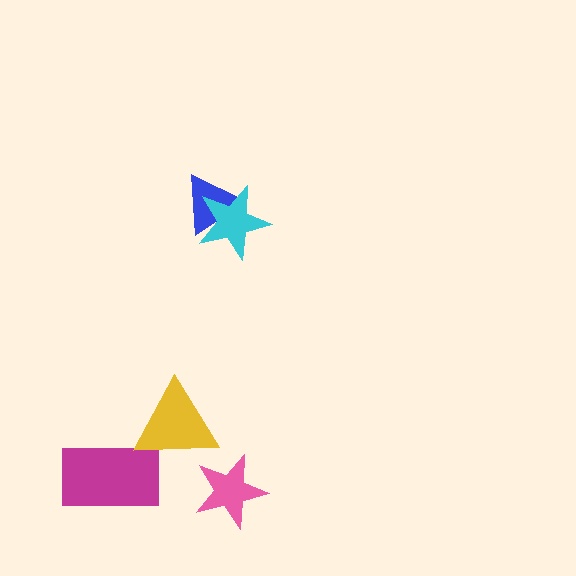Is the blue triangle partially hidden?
Yes, it is partially covered by another shape.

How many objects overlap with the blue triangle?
1 object overlaps with the blue triangle.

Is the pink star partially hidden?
No, no other shape covers it.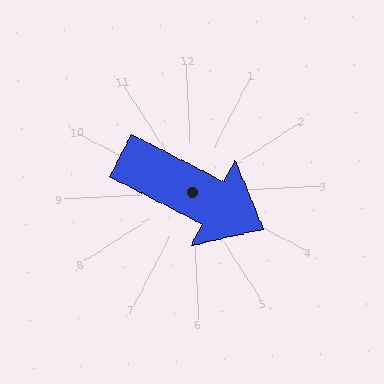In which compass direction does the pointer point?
Southeast.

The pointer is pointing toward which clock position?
Roughly 4 o'clock.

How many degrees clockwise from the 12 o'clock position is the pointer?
Approximately 120 degrees.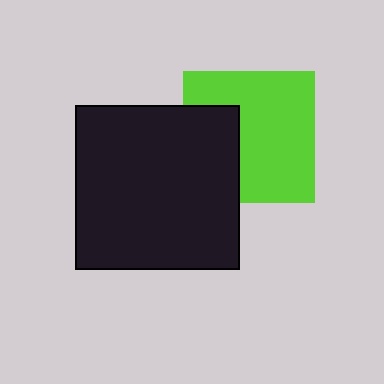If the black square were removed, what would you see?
You would see the complete lime square.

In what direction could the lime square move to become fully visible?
The lime square could move right. That would shift it out from behind the black square entirely.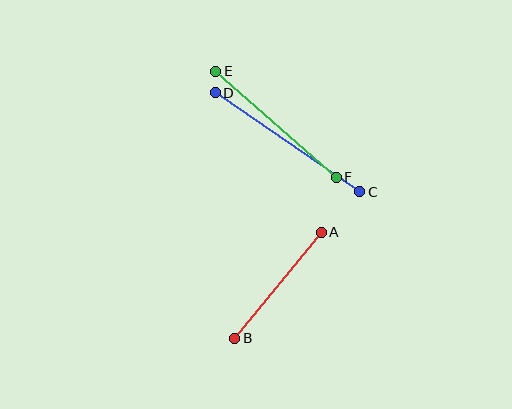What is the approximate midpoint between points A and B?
The midpoint is at approximately (278, 285) pixels.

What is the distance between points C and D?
The distance is approximately 175 pixels.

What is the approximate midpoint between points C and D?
The midpoint is at approximately (288, 142) pixels.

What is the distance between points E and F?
The distance is approximately 161 pixels.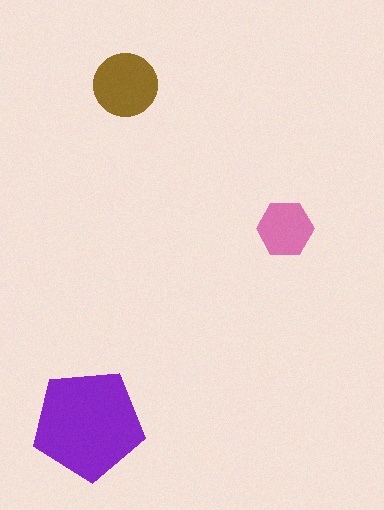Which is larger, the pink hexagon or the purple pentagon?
The purple pentagon.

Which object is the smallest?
The pink hexagon.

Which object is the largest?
The purple pentagon.